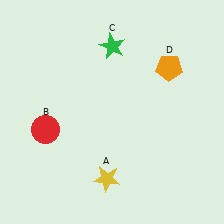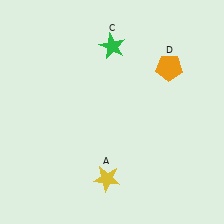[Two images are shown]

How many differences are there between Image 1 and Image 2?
There is 1 difference between the two images.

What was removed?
The red circle (B) was removed in Image 2.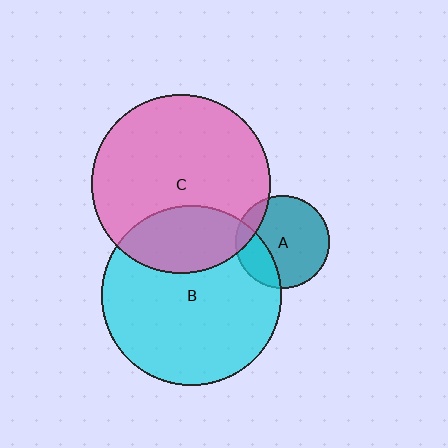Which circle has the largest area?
Circle B (cyan).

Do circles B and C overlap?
Yes.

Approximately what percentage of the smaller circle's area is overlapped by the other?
Approximately 25%.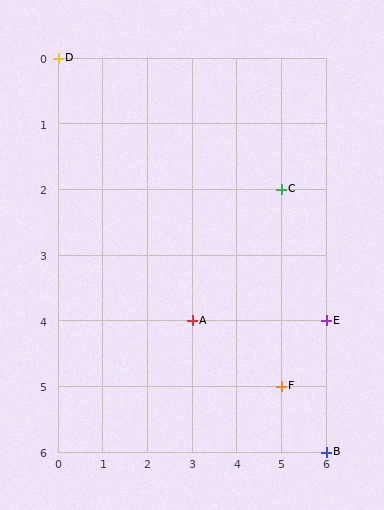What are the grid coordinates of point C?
Point C is at grid coordinates (5, 2).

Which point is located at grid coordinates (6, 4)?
Point E is at (6, 4).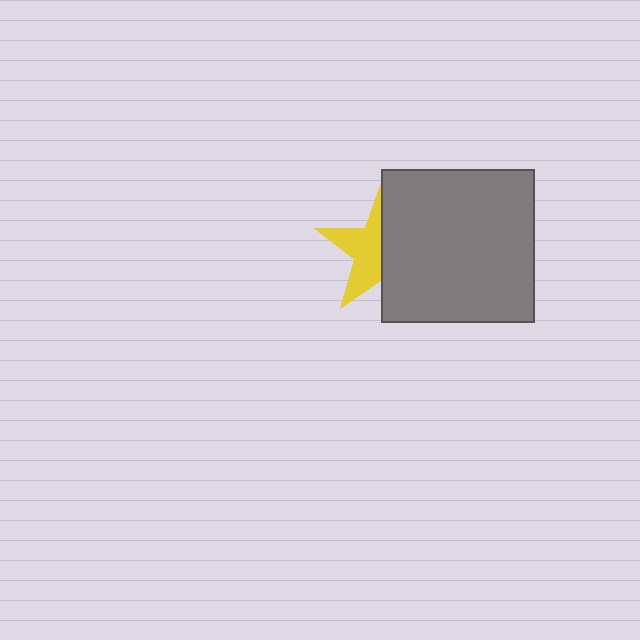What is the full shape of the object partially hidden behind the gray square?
The partially hidden object is a yellow star.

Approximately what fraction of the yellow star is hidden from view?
Roughly 51% of the yellow star is hidden behind the gray square.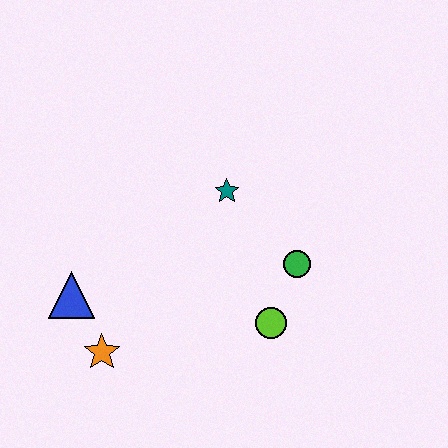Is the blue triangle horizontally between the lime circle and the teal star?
No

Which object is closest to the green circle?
The lime circle is closest to the green circle.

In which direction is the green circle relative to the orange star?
The green circle is to the right of the orange star.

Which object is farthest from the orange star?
The green circle is farthest from the orange star.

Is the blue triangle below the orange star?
No